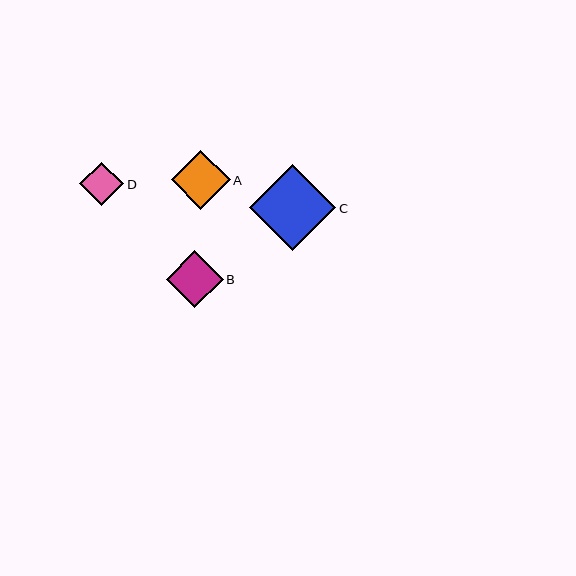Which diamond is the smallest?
Diamond D is the smallest with a size of approximately 44 pixels.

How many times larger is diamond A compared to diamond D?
Diamond A is approximately 1.3 times the size of diamond D.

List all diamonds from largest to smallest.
From largest to smallest: C, A, B, D.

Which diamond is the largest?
Diamond C is the largest with a size of approximately 86 pixels.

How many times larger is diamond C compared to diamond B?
Diamond C is approximately 1.5 times the size of diamond B.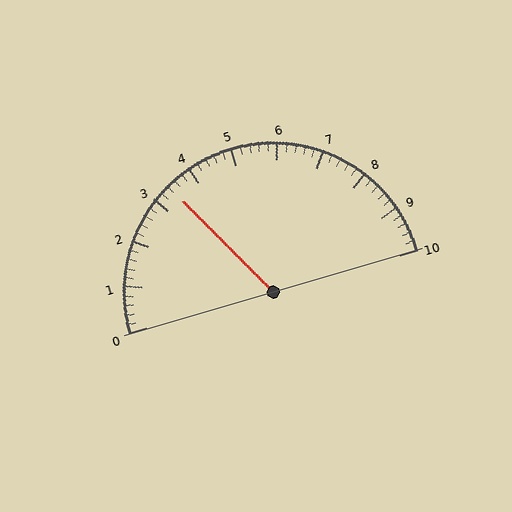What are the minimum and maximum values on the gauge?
The gauge ranges from 0 to 10.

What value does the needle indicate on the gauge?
The needle indicates approximately 3.4.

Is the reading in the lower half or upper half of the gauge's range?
The reading is in the lower half of the range (0 to 10).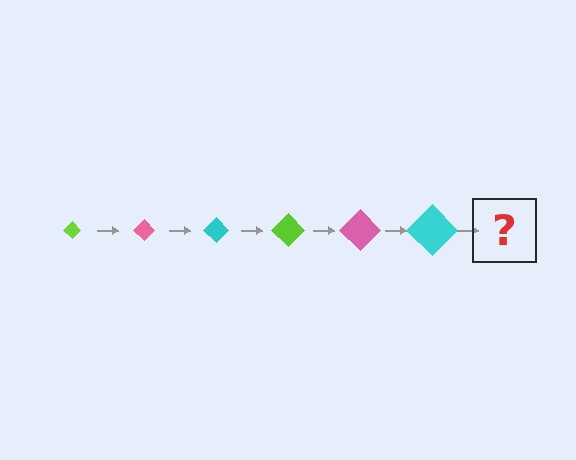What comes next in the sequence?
The next element should be a lime diamond, larger than the previous one.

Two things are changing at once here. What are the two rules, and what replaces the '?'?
The two rules are that the diamond grows larger each step and the color cycles through lime, pink, and cyan. The '?' should be a lime diamond, larger than the previous one.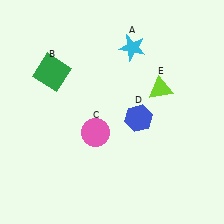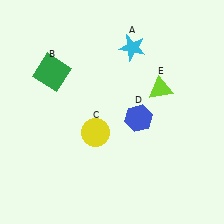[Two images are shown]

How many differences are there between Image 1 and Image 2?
There is 1 difference between the two images.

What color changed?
The circle (C) changed from pink in Image 1 to yellow in Image 2.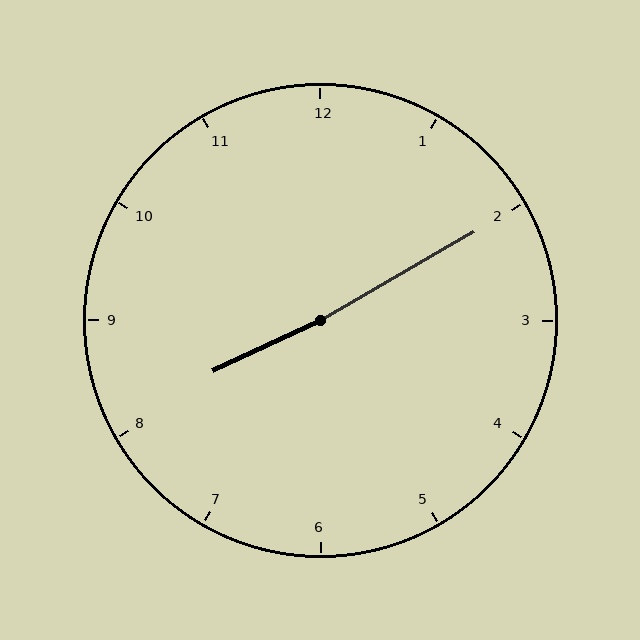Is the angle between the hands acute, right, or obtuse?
It is obtuse.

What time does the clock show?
8:10.